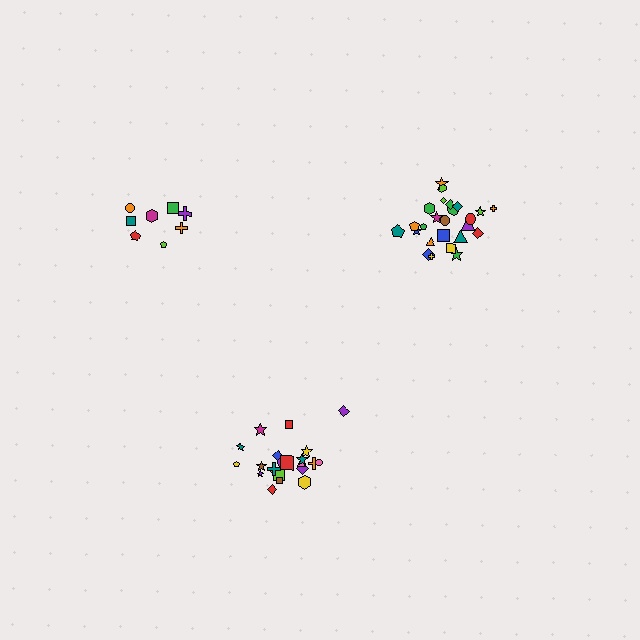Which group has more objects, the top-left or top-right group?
The top-right group.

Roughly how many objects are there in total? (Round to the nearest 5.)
Roughly 55 objects in total.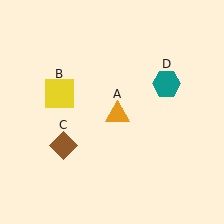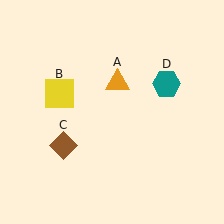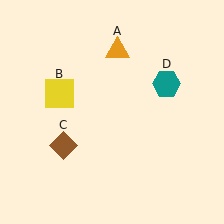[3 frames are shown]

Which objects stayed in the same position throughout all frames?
Yellow square (object B) and brown diamond (object C) and teal hexagon (object D) remained stationary.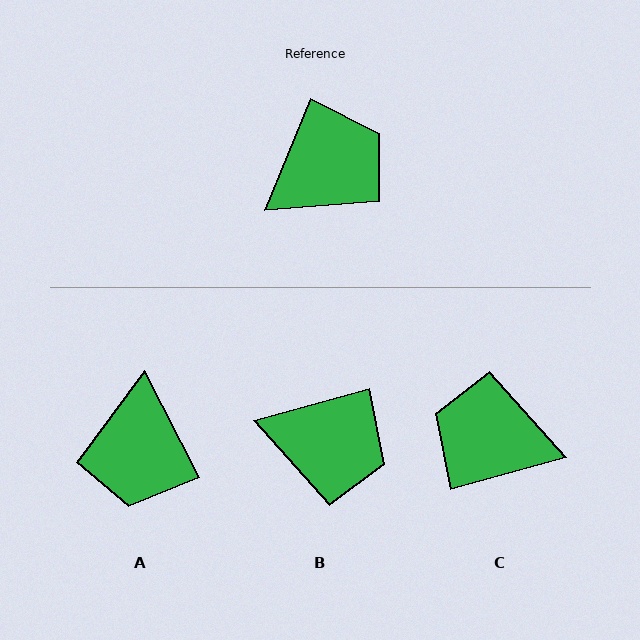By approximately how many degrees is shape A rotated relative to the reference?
Approximately 131 degrees clockwise.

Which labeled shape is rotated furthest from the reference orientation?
A, about 131 degrees away.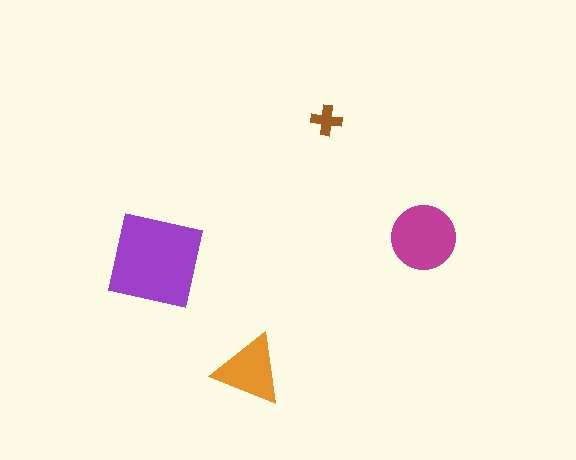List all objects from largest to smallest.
The purple square, the magenta circle, the orange triangle, the brown cross.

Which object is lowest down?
The orange triangle is bottommost.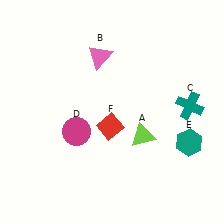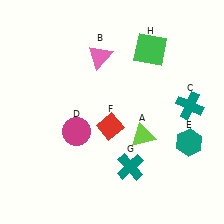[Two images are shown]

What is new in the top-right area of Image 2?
A green square (H) was added in the top-right area of Image 2.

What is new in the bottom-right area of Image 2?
A teal cross (G) was added in the bottom-right area of Image 2.